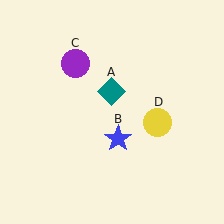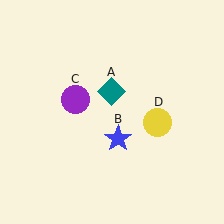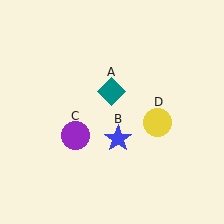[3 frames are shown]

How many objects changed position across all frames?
1 object changed position: purple circle (object C).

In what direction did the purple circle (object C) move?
The purple circle (object C) moved down.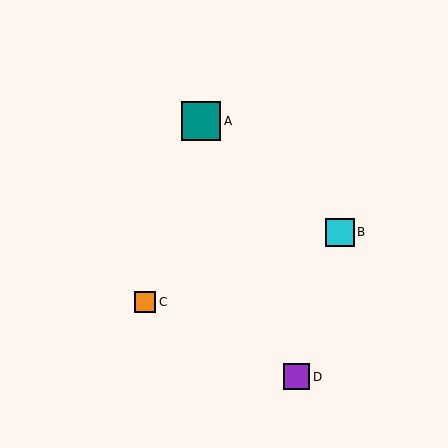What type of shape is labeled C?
Shape C is an orange square.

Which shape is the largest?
The teal square (labeled A) is the largest.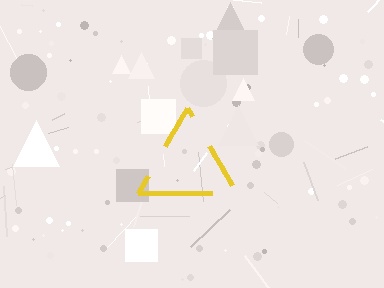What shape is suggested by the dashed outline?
The dashed outline suggests a triangle.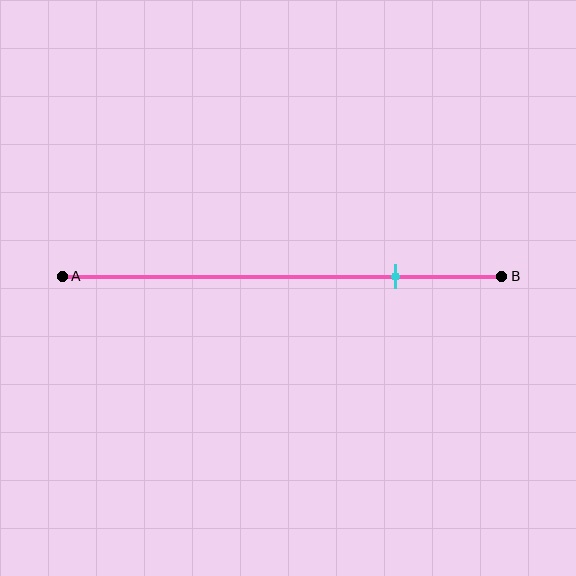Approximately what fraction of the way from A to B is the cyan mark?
The cyan mark is approximately 75% of the way from A to B.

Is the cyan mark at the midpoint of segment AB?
No, the mark is at about 75% from A, not at the 50% midpoint.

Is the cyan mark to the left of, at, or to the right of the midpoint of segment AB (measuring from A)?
The cyan mark is to the right of the midpoint of segment AB.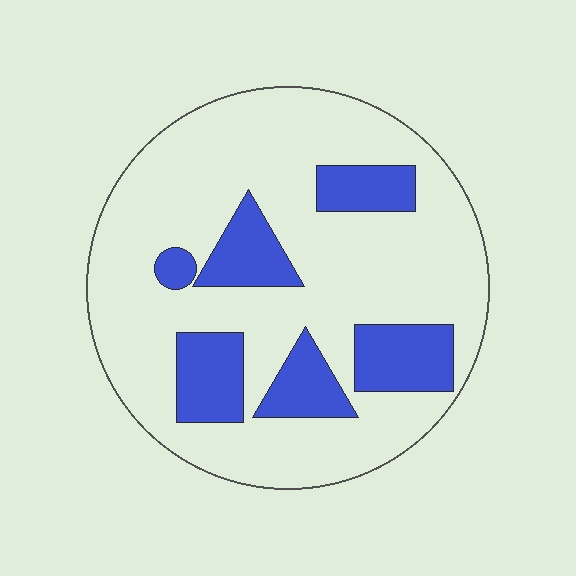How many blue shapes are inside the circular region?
6.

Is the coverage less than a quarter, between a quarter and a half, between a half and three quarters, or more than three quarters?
Less than a quarter.